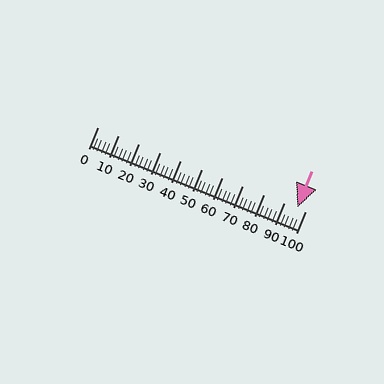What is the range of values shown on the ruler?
The ruler shows values from 0 to 100.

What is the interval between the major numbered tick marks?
The major tick marks are spaced 10 units apart.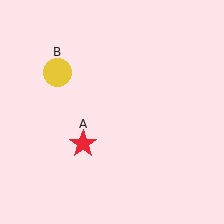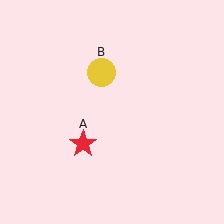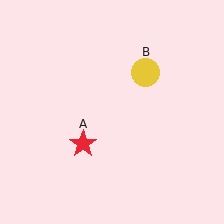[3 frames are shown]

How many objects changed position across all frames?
1 object changed position: yellow circle (object B).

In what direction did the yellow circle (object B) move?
The yellow circle (object B) moved right.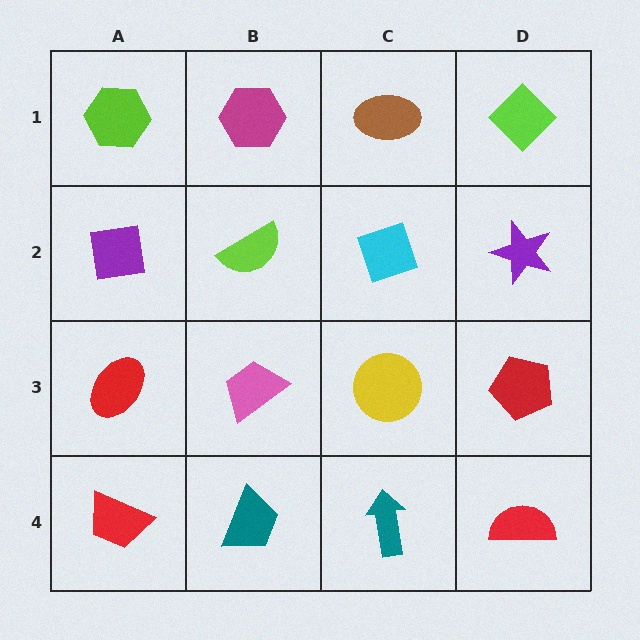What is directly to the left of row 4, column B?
A red trapezoid.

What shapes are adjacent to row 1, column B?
A lime semicircle (row 2, column B), a lime hexagon (row 1, column A), a brown ellipse (row 1, column C).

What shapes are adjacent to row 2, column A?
A lime hexagon (row 1, column A), a red ellipse (row 3, column A), a lime semicircle (row 2, column B).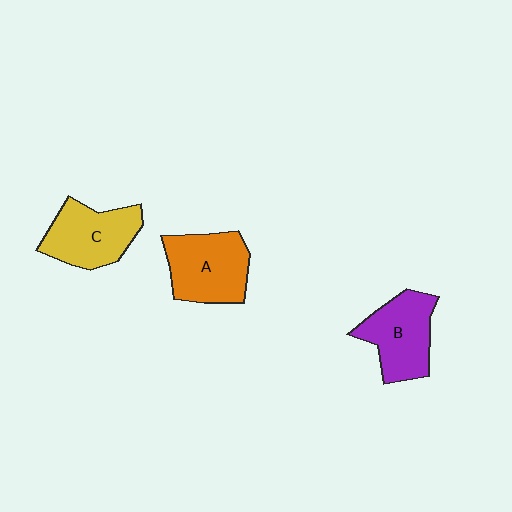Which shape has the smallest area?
Shape B (purple).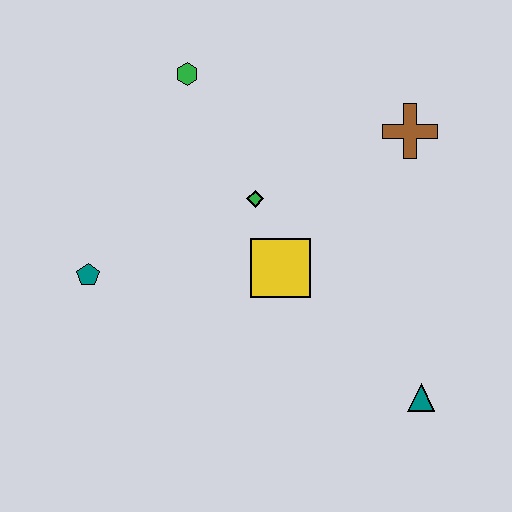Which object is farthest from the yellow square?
The green hexagon is farthest from the yellow square.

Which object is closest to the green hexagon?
The green diamond is closest to the green hexagon.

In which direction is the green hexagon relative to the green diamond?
The green hexagon is above the green diamond.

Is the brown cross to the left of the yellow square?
No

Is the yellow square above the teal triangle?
Yes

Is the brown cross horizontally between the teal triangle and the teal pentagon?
Yes